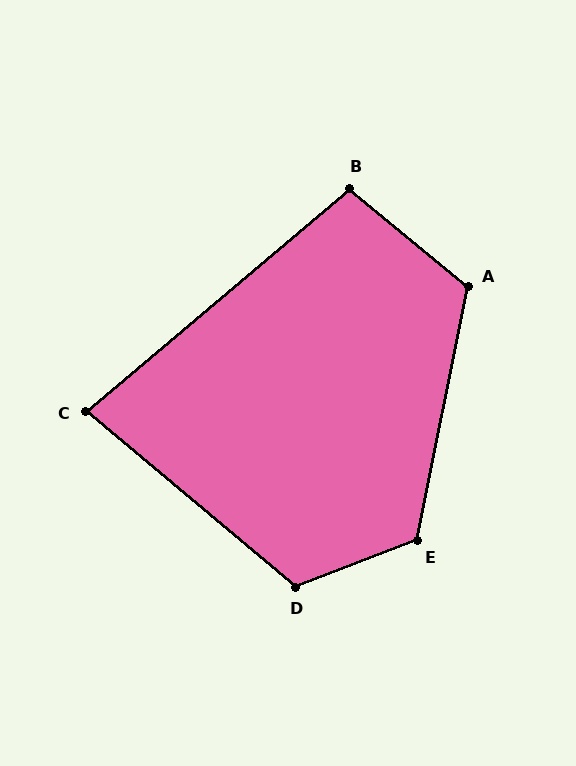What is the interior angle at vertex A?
Approximately 118 degrees (obtuse).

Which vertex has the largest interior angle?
E, at approximately 122 degrees.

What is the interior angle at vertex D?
Approximately 119 degrees (obtuse).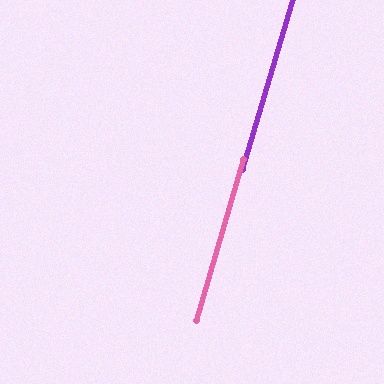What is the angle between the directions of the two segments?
Approximately 1 degree.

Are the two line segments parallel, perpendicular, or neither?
Parallel — their directions differ by only 0.5°.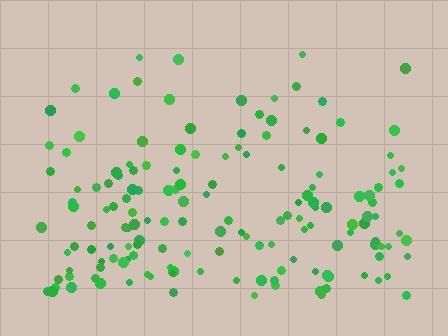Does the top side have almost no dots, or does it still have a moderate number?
Still a moderate number, just noticeably fewer than the bottom.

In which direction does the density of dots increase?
From top to bottom, with the bottom side densest.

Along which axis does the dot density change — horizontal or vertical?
Vertical.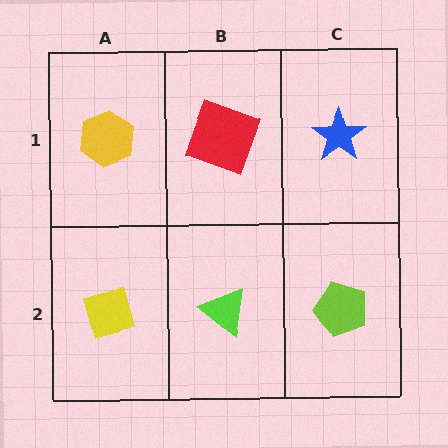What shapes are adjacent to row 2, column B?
A red square (row 1, column B), a yellow diamond (row 2, column A), a lime pentagon (row 2, column C).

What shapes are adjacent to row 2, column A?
A yellow hexagon (row 1, column A), a lime triangle (row 2, column B).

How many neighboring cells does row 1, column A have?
2.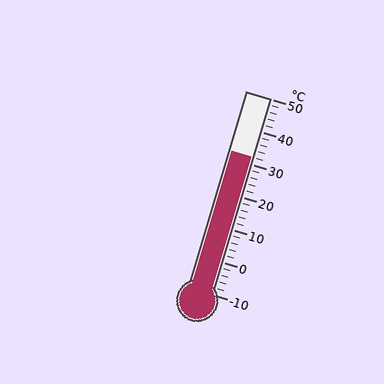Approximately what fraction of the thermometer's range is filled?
The thermometer is filled to approximately 70% of its range.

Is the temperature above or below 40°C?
The temperature is below 40°C.